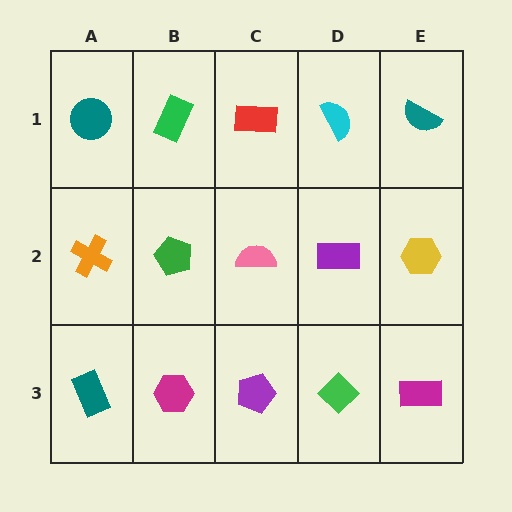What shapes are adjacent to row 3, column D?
A purple rectangle (row 2, column D), a purple pentagon (row 3, column C), a magenta rectangle (row 3, column E).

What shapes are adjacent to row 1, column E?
A yellow hexagon (row 2, column E), a cyan semicircle (row 1, column D).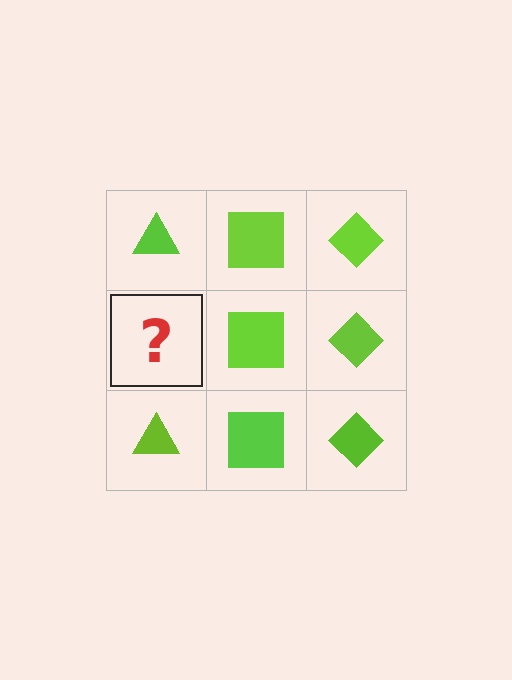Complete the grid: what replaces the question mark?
The question mark should be replaced with a lime triangle.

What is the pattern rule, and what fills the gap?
The rule is that each column has a consistent shape. The gap should be filled with a lime triangle.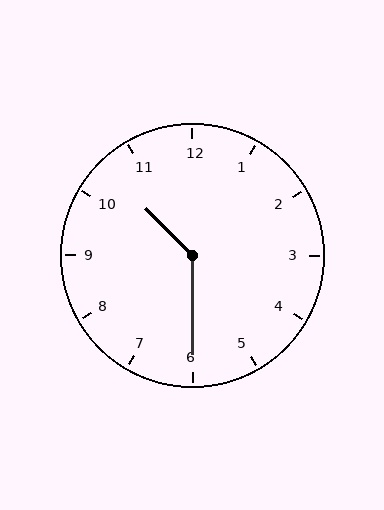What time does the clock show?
10:30.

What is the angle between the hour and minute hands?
Approximately 135 degrees.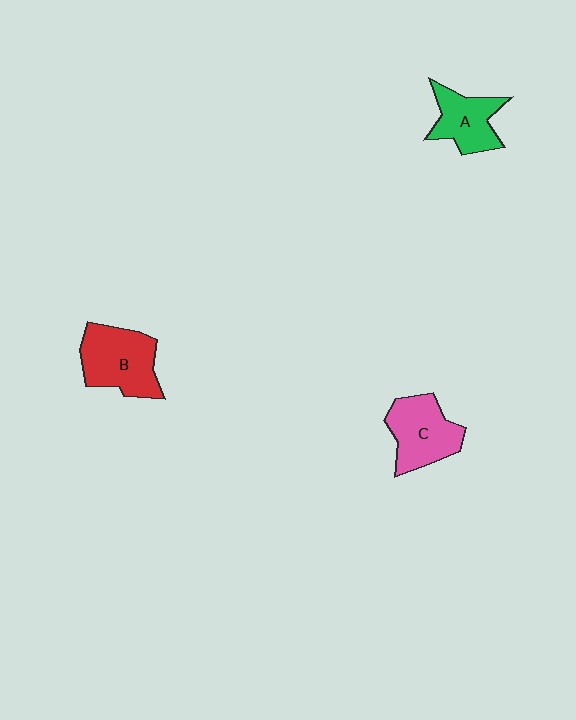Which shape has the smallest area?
Shape A (green).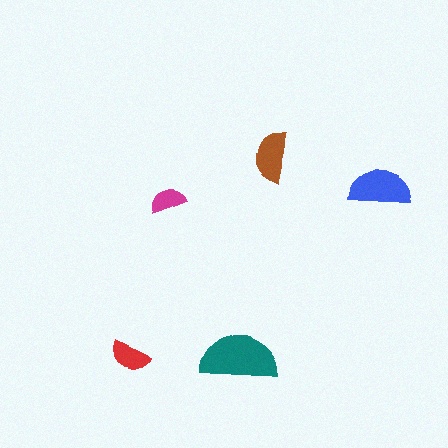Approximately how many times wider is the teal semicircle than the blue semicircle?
About 1.5 times wider.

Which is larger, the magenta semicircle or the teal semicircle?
The teal one.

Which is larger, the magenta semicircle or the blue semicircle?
The blue one.